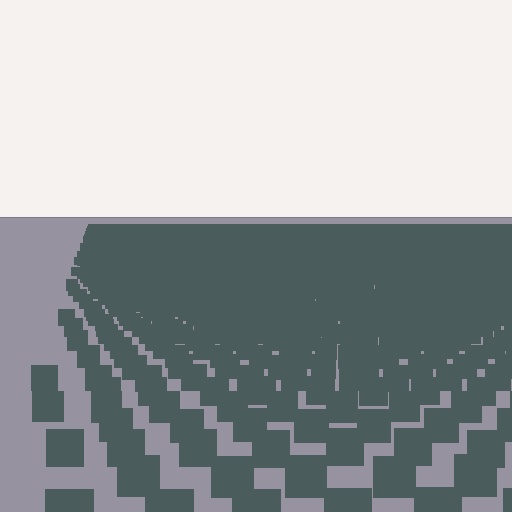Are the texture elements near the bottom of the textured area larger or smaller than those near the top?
Larger. Near the bottom, elements are closer to the viewer and appear at a bigger on-screen size.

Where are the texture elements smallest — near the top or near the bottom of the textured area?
Near the top.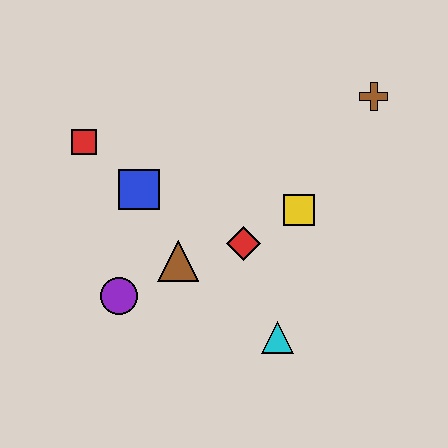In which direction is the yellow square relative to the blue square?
The yellow square is to the right of the blue square.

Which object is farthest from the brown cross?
The purple circle is farthest from the brown cross.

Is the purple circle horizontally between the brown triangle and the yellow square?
No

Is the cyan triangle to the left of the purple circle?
No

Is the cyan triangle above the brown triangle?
No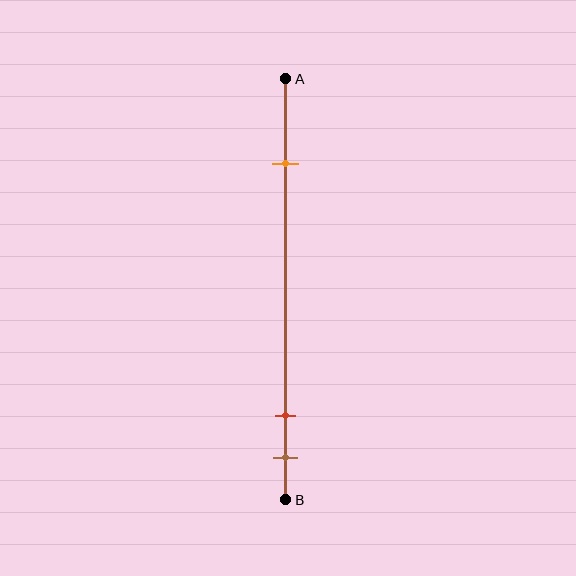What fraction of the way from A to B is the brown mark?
The brown mark is approximately 90% (0.9) of the way from A to B.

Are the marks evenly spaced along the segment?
No, the marks are not evenly spaced.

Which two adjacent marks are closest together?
The red and brown marks are the closest adjacent pair.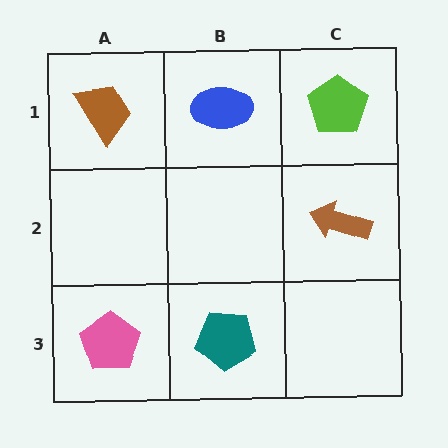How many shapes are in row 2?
1 shape.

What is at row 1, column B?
A blue ellipse.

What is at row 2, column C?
A brown arrow.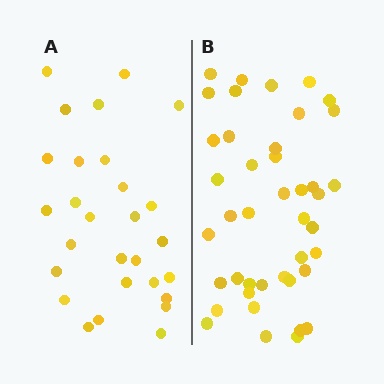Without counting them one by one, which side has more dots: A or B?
Region B (the right region) has more dots.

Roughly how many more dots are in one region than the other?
Region B has approximately 15 more dots than region A.